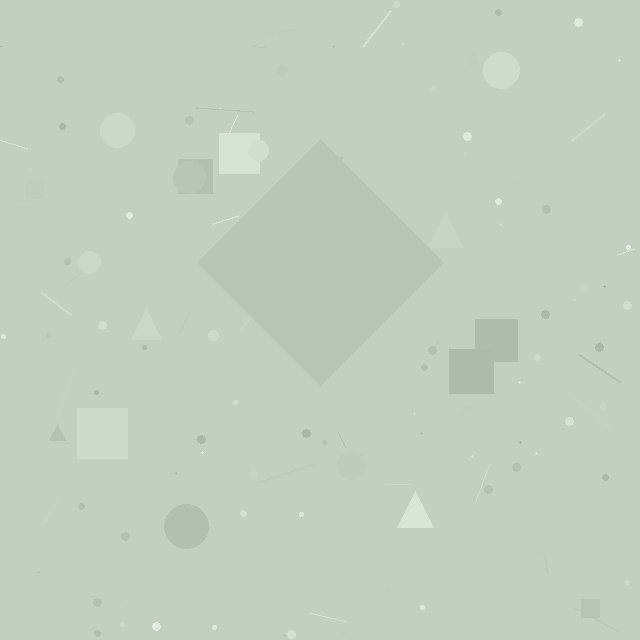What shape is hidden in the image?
A diamond is hidden in the image.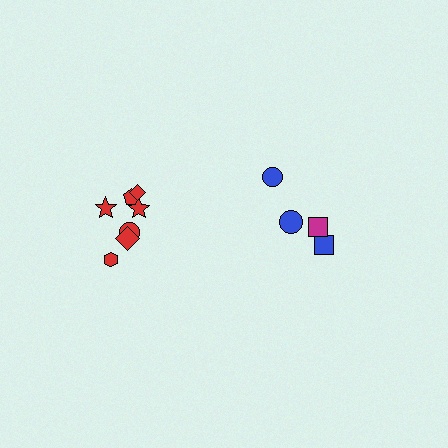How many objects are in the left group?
There are 7 objects.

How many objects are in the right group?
There are 4 objects.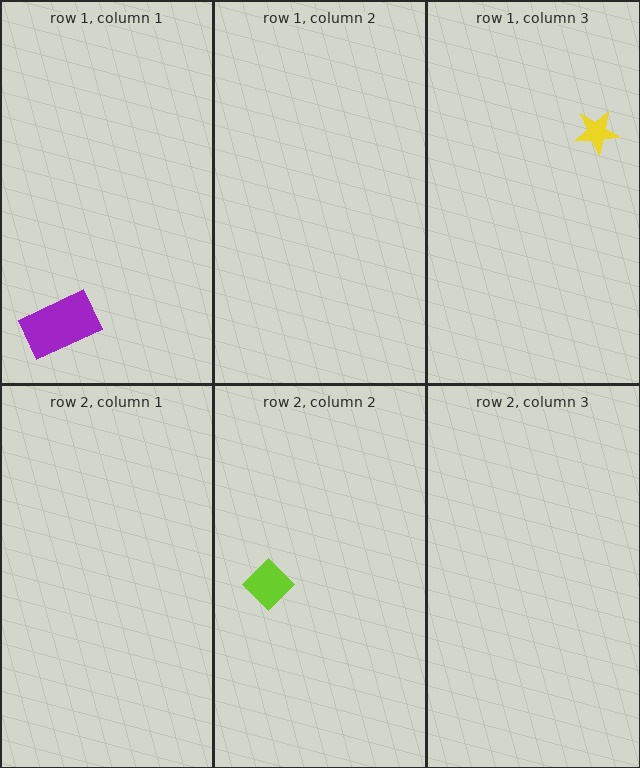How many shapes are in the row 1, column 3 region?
1.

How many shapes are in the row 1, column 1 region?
1.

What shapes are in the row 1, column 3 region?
The yellow star.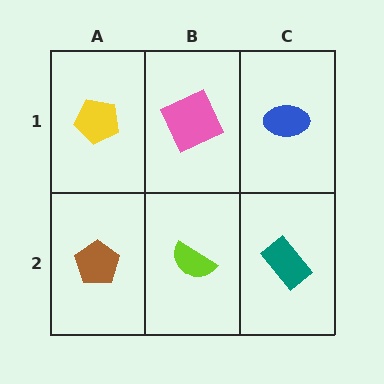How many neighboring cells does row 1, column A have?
2.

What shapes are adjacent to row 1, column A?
A brown pentagon (row 2, column A), a pink square (row 1, column B).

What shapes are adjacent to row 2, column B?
A pink square (row 1, column B), a brown pentagon (row 2, column A), a teal rectangle (row 2, column C).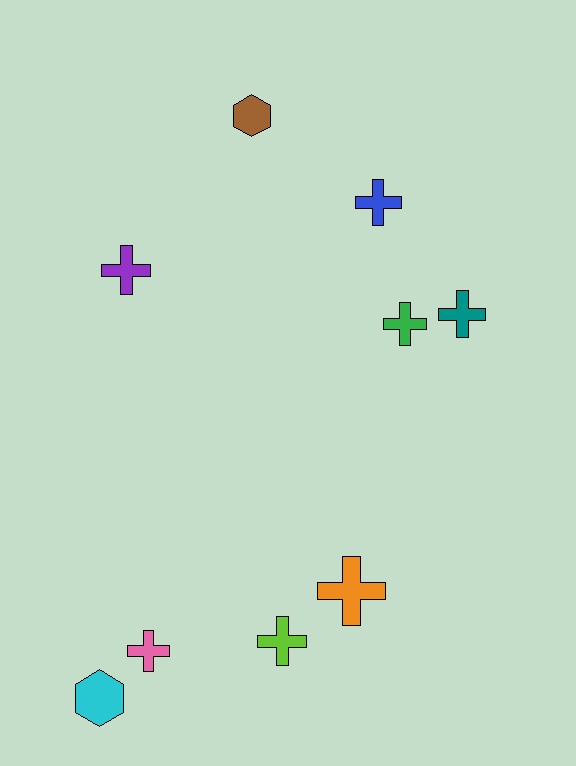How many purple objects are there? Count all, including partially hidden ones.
There is 1 purple object.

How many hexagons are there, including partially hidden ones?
There are 2 hexagons.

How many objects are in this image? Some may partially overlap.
There are 9 objects.